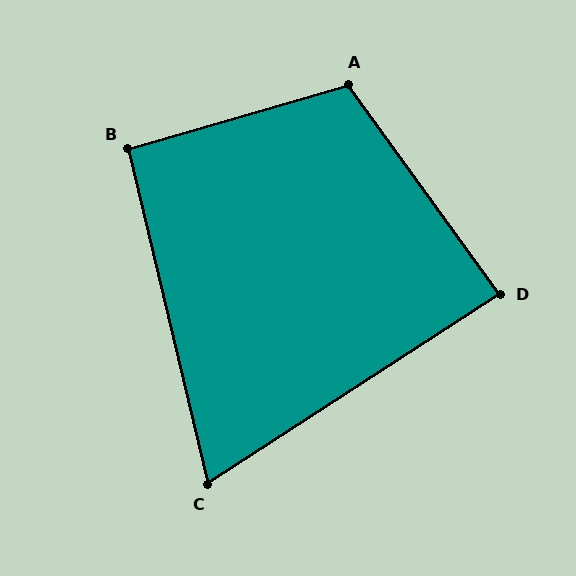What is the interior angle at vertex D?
Approximately 87 degrees (approximately right).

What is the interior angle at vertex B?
Approximately 93 degrees (approximately right).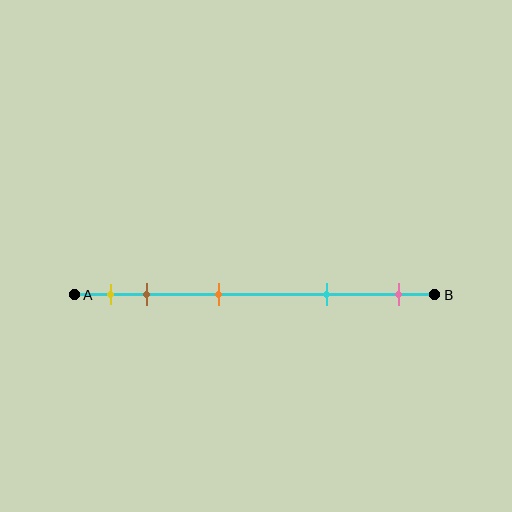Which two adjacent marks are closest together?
The yellow and brown marks are the closest adjacent pair.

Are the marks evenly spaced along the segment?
No, the marks are not evenly spaced.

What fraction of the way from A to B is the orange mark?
The orange mark is approximately 40% (0.4) of the way from A to B.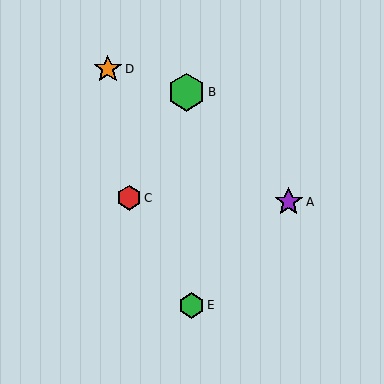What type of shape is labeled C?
Shape C is a red hexagon.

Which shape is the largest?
The green hexagon (labeled B) is the largest.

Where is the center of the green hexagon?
The center of the green hexagon is at (187, 92).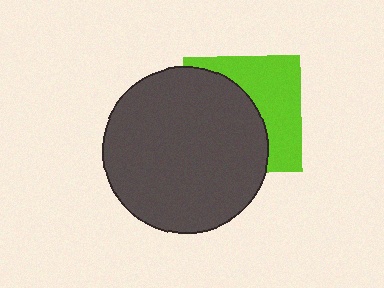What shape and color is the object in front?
The object in front is a dark gray circle.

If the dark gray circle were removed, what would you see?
You would see the complete lime square.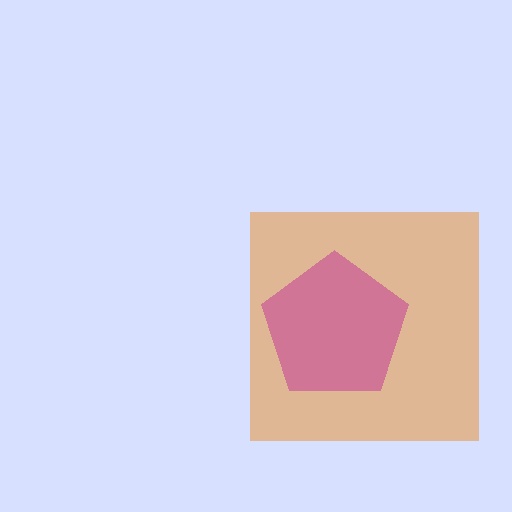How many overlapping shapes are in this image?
There are 2 overlapping shapes in the image.